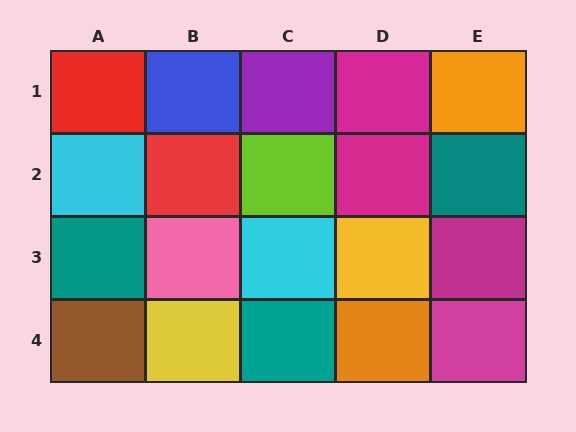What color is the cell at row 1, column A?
Red.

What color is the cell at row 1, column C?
Purple.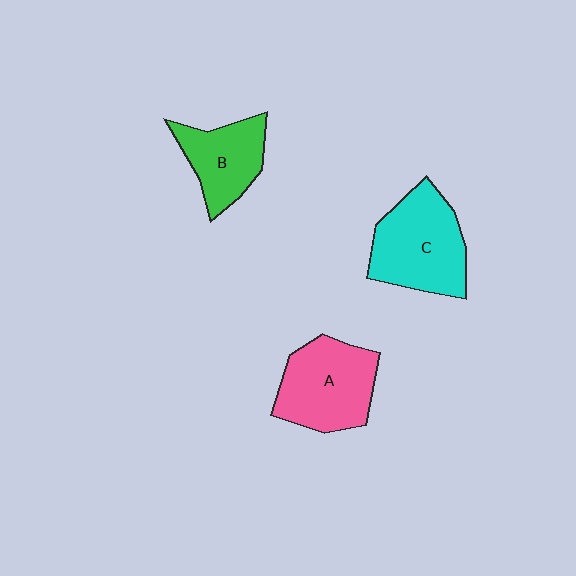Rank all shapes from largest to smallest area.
From largest to smallest: C (cyan), A (pink), B (green).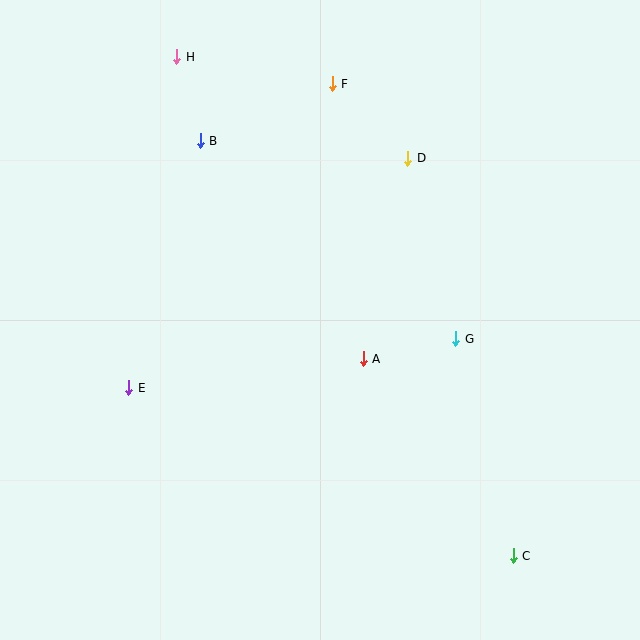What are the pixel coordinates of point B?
Point B is at (200, 141).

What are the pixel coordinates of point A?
Point A is at (363, 359).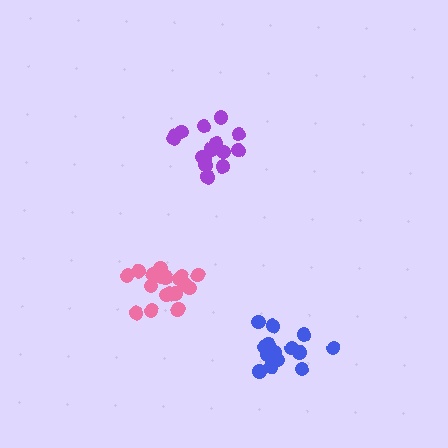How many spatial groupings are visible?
There are 3 spatial groupings.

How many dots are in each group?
Group 1: 15 dots, Group 2: 19 dots, Group 3: 15 dots (49 total).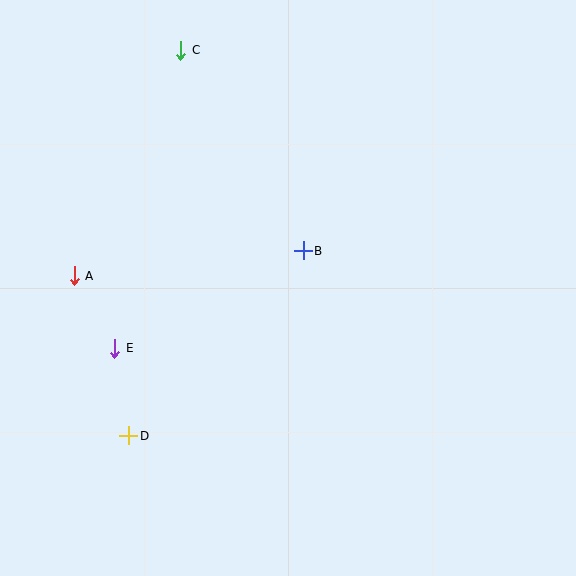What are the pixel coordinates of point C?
Point C is at (181, 50).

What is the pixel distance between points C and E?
The distance between C and E is 305 pixels.